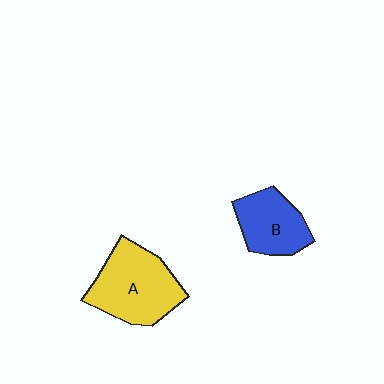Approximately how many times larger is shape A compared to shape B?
Approximately 1.5 times.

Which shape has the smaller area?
Shape B (blue).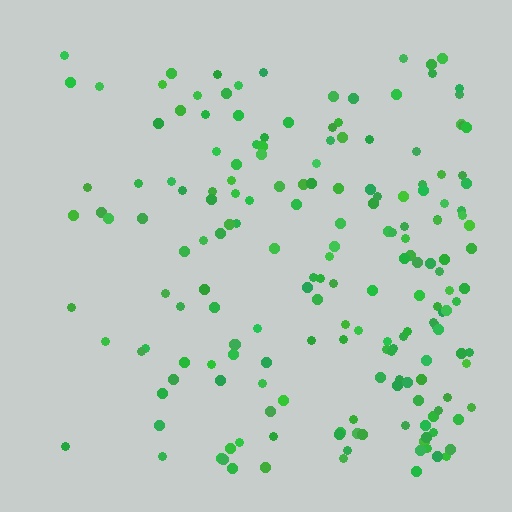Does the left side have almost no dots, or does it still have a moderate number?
Still a moderate number, just noticeably fewer than the right.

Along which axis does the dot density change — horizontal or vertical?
Horizontal.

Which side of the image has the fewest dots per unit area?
The left.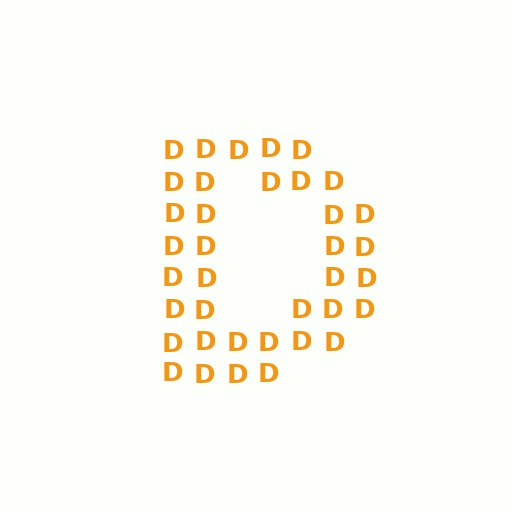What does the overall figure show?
The overall figure shows the letter D.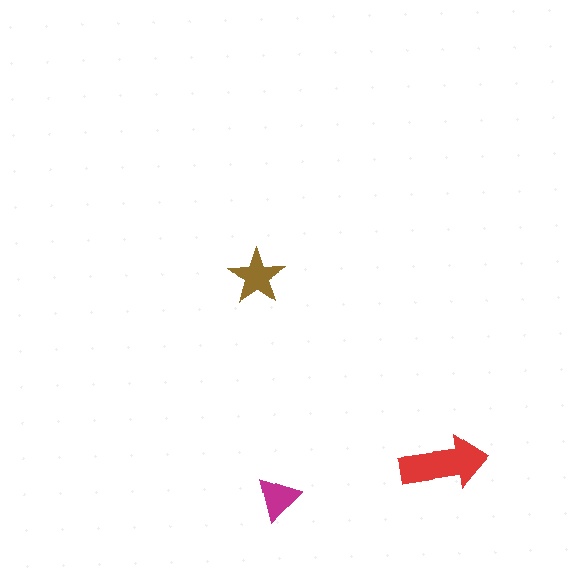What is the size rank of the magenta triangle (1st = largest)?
3rd.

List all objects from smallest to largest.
The magenta triangle, the brown star, the red arrow.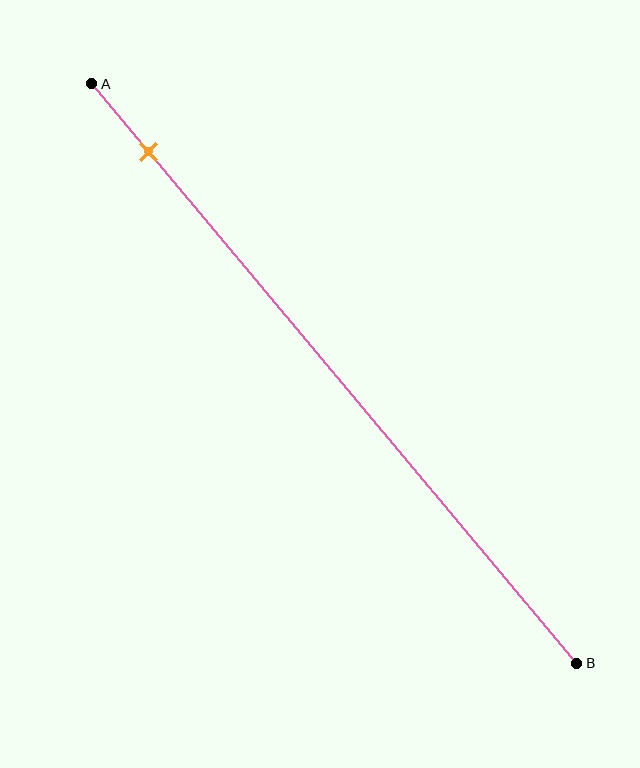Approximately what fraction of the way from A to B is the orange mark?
The orange mark is approximately 10% of the way from A to B.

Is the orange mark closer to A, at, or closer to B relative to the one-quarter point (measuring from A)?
The orange mark is closer to point A than the one-quarter point of segment AB.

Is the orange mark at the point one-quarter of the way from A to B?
No, the mark is at about 10% from A, not at the 25% one-quarter point.